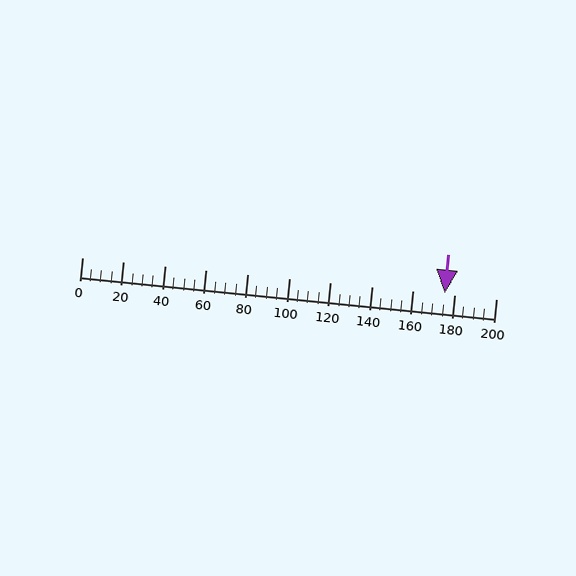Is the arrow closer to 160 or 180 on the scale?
The arrow is closer to 180.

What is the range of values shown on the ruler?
The ruler shows values from 0 to 200.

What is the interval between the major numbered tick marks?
The major tick marks are spaced 20 units apart.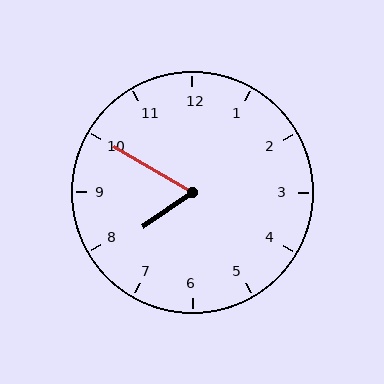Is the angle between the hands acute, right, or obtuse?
It is acute.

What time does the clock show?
7:50.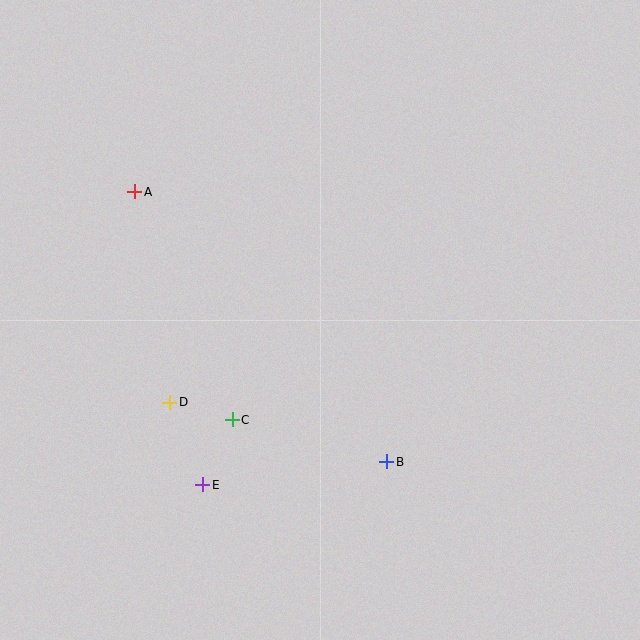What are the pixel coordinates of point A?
Point A is at (135, 192).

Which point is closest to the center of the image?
Point C at (232, 420) is closest to the center.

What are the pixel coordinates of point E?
Point E is at (203, 485).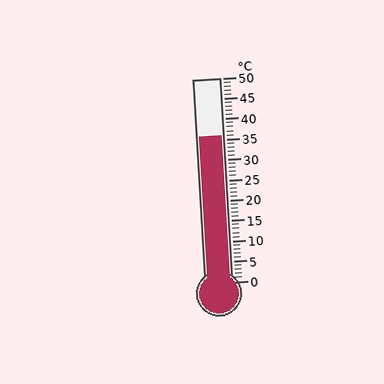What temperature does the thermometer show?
The thermometer shows approximately 36°C.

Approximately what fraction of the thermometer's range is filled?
The thermometer is filled to approximately 70% of its range.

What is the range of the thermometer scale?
The thermometer scale ranges from 0°C to 50°C.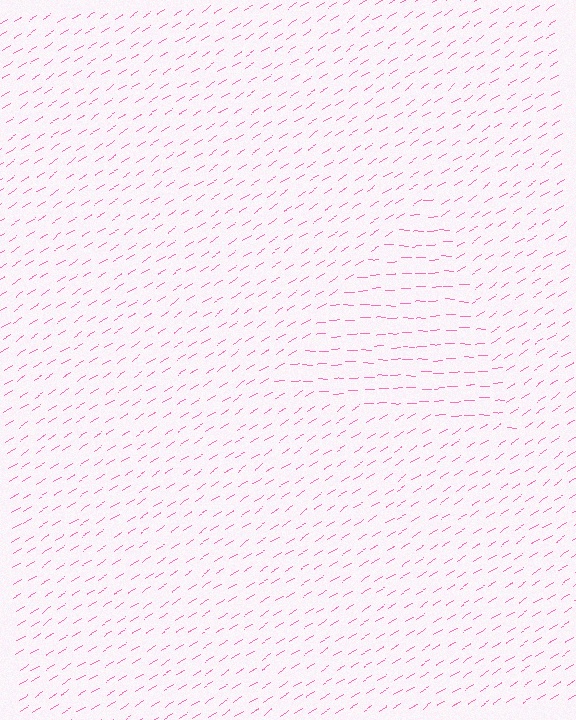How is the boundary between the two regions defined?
The boundary is defined purely by a change in line orientation (approximately 33 degrees difference). All lines are the same color and thickness.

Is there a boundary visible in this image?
Yes, there is a texture boundary formed by a change in line orientation.